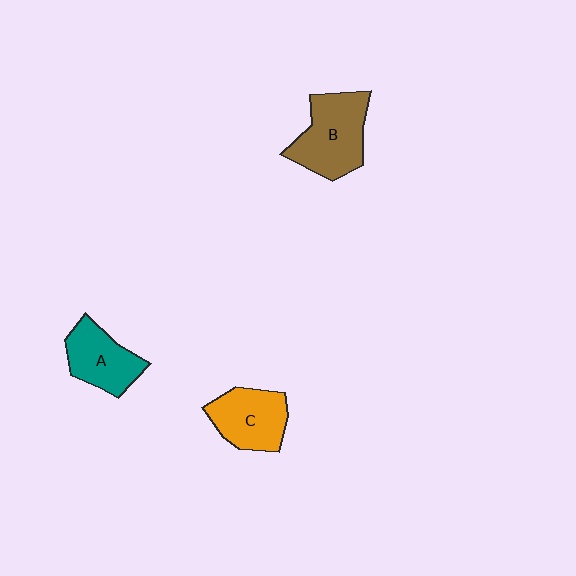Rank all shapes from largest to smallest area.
From largest to smallest: B (brown), C (orange), A (teal).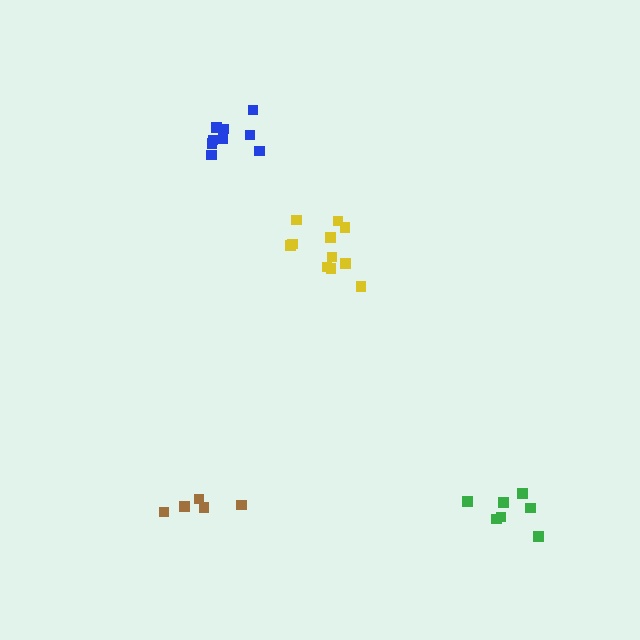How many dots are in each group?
Group 1: 11 dots, Group 2: 5 dots, Group 3: 7 dots, Group 4: 9 dots (32 total).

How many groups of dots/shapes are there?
There are 4 groups.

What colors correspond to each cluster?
The clusters are colored: yellow, brown, green, blue.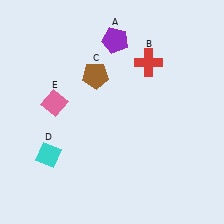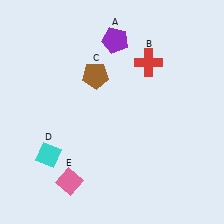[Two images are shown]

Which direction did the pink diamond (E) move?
The pink diamond (E) moved down.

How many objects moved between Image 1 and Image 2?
1 object moved between the two images.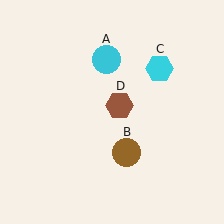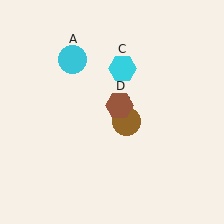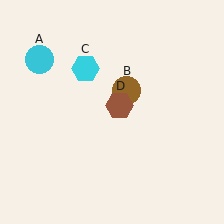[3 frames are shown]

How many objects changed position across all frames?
3 objects changed position: cyan circle (object A), brown circle (object B), cyan hexagon (object C).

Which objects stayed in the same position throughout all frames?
Brown hexagon (object D) remained stationary.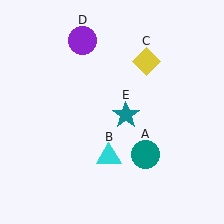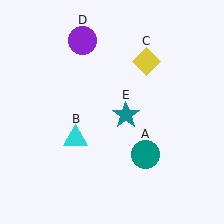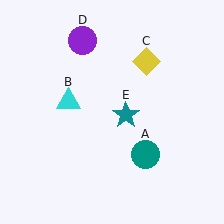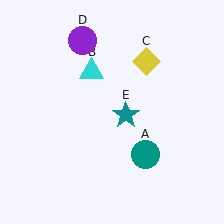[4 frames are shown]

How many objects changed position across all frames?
1 object changed position: cyan triangle (object B).